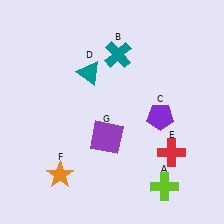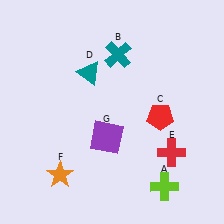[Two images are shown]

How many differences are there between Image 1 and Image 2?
There is 1 difference between the two images.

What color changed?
The pentagon (C) changed from purple in Image 1 to red in Image 2.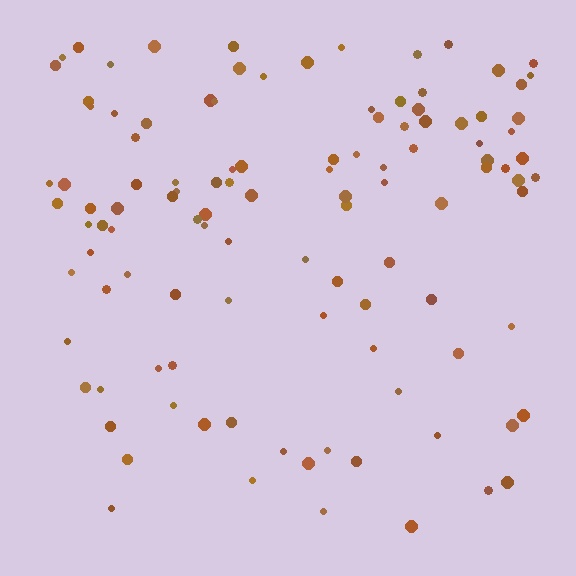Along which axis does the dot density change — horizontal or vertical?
Vertical.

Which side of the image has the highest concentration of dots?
The top.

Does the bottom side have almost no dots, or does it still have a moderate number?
Still a moderate number, just noticeably fewer than the top.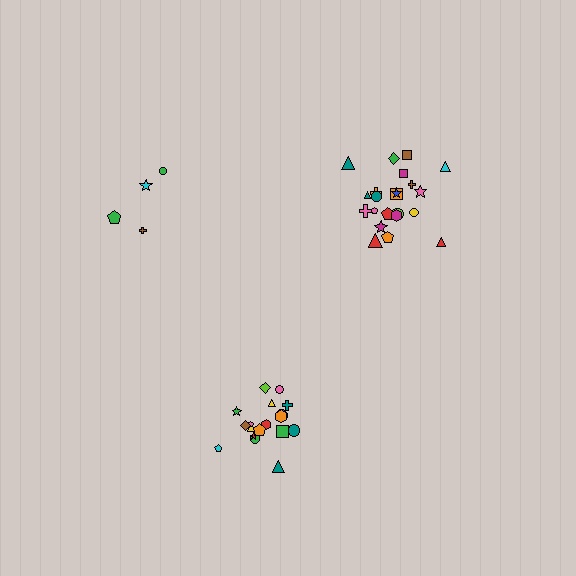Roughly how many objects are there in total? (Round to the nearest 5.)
Roughly 45 objects in total.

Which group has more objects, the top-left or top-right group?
The top-right group.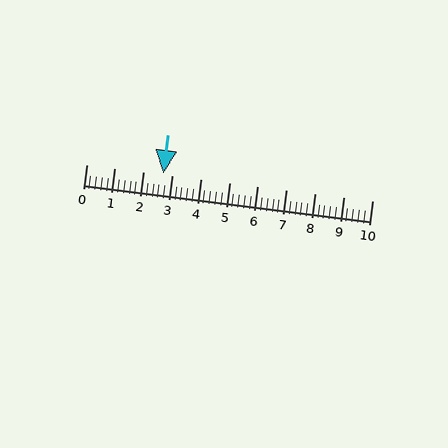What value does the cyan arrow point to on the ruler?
The cyan arrow points to approximately 2.7.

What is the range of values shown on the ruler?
The ruler shows values from 0 to 10.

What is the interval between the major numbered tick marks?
The major tick marks are spaced 1 units apart.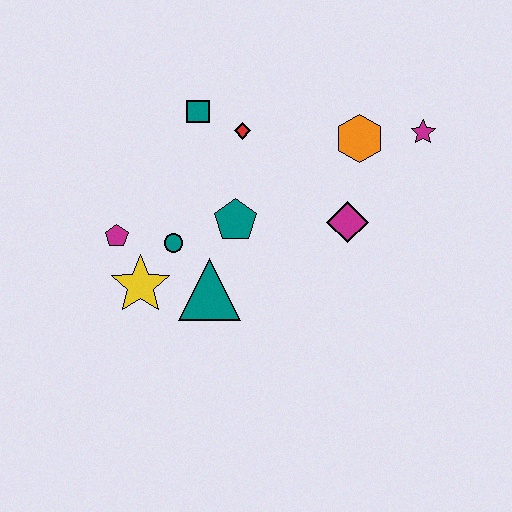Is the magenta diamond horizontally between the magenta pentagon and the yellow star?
No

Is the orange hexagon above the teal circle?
Yes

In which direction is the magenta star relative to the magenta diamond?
The magenta star is above the magenta diamond.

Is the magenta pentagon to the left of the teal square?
Yes